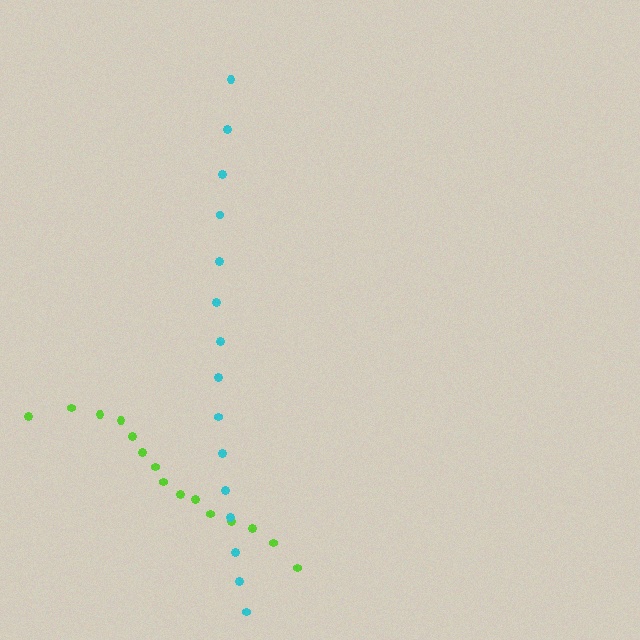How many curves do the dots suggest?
There are 2 distinct paths.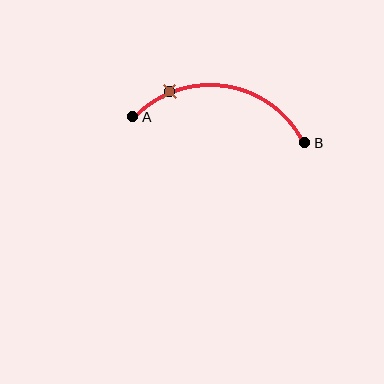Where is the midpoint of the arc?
The arc midpoint is the point on the curve farthest from the straight line joining A and B. It sits above that line.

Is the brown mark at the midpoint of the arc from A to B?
No. The brown mark lies on the arc but is closer to endpoint A. The arc midpoint would be at the point on the curve equidistant along the arc from both A and B.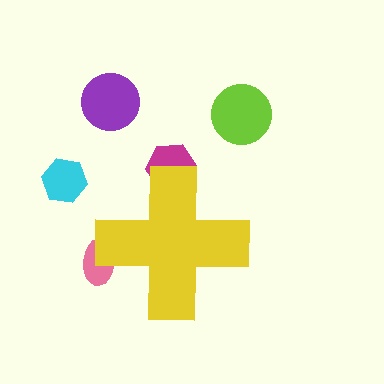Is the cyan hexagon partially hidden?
No, the cyan hexagon is fully visible.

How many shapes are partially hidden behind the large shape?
2 shapes are partially hidden.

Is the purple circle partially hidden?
No, the purple circle is fully visible.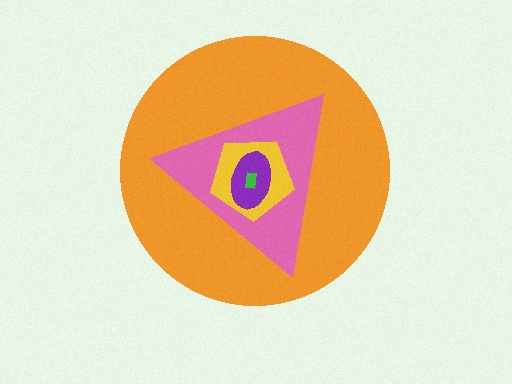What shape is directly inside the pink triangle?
The yellow pentagon.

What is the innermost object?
The green rectangle.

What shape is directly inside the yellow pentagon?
The purple ellipse.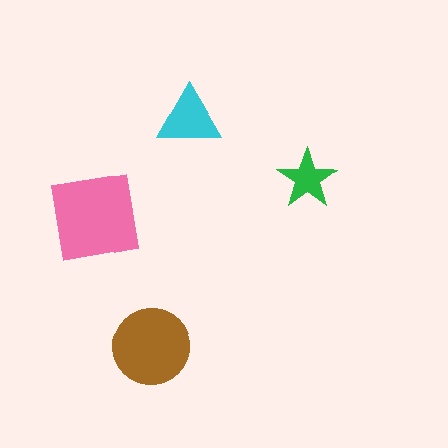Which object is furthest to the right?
The green star is rightmost.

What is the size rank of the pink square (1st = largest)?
1st.